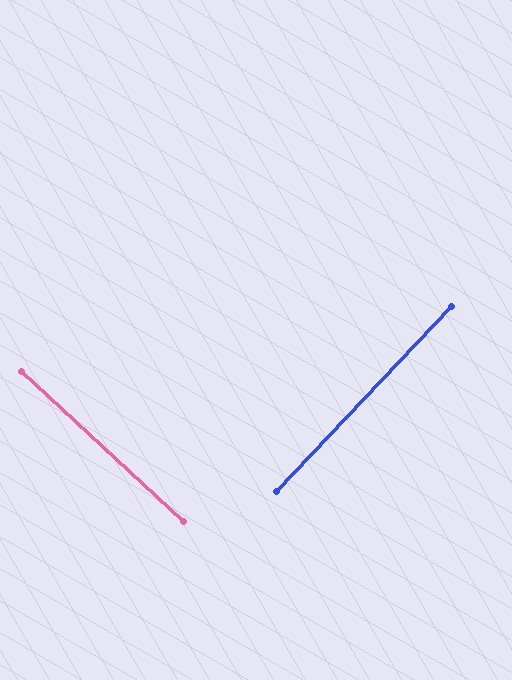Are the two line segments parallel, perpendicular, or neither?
Perpendicular — they meet at approximately 90°.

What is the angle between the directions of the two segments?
Approximately 90 degrees.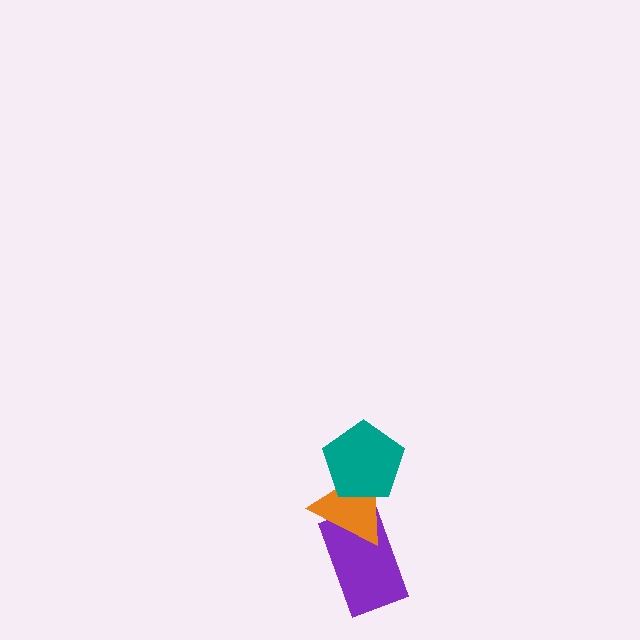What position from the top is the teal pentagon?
The teal pentagon is 1st from the top.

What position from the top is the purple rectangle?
The purple rectangle is 3rd from the top.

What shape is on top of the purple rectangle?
The orange triangle is on top of the purple rectangle.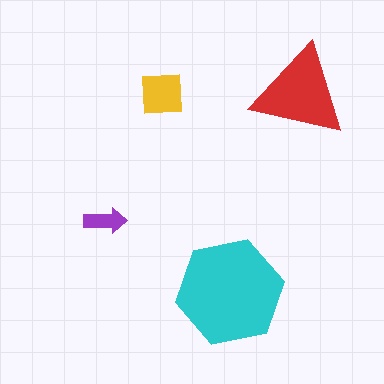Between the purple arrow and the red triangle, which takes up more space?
The red triangle.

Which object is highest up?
The red triangle is topmost.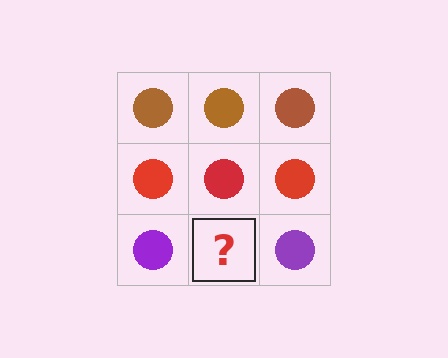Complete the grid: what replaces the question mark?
The question mark should be replaced with a purple circle.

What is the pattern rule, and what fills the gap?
The rule is that each row has a consistent color. The gap should be filled with a purple circle.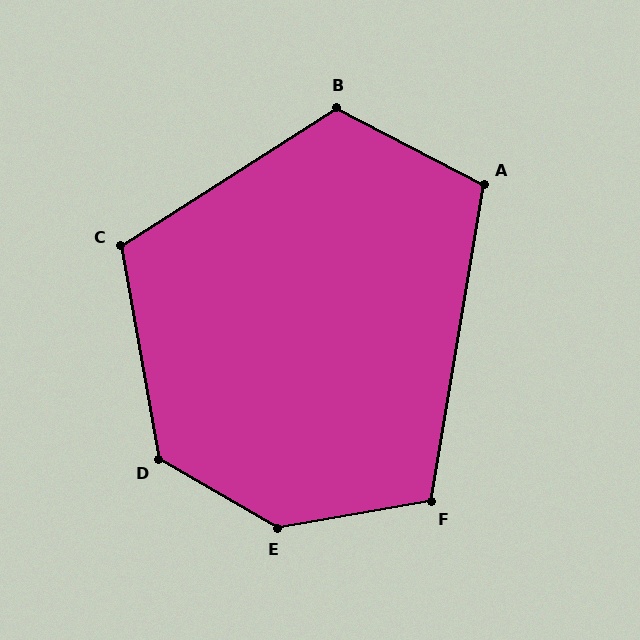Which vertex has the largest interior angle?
E, at approximately 140 degrees.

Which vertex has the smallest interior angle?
A, at approximately 108 degrees.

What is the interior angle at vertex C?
Approximately 112 degrees (obtuse).